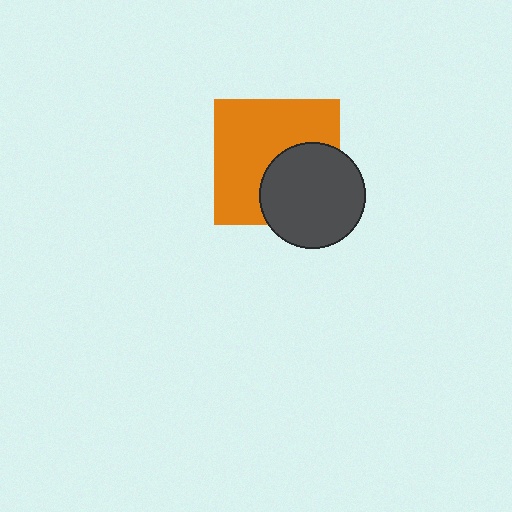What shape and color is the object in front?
The object in front is a dark gray circle.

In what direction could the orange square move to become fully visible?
The orange square could move toward the upper-left. That would shift it out from behind the dark gray circle entirely.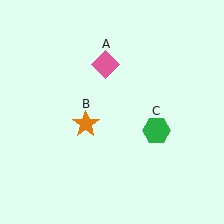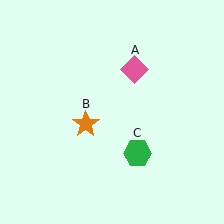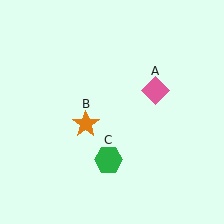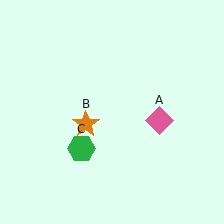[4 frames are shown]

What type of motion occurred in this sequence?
The pink diamond (object A), green hexagon (object C) rotated clockwise around the center of the scene.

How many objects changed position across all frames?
2 objects changed position: pink diamond (object A), green hexagon (object C).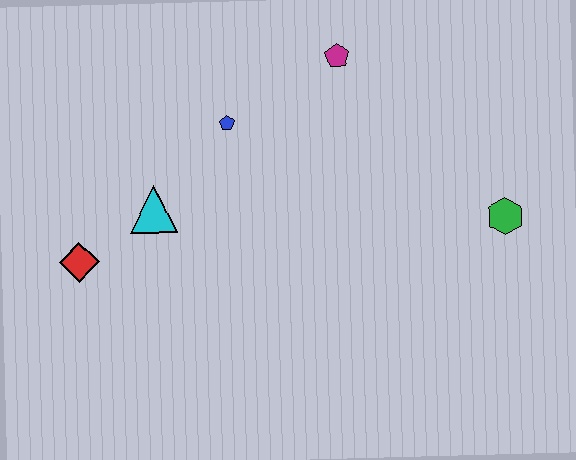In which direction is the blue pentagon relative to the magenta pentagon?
The blue pentagon is to the left of the magenta pentagon.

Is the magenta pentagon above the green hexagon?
Yes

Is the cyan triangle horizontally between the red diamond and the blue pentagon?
Yes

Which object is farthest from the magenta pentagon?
The red diamond is farthest from the magenta pentagon.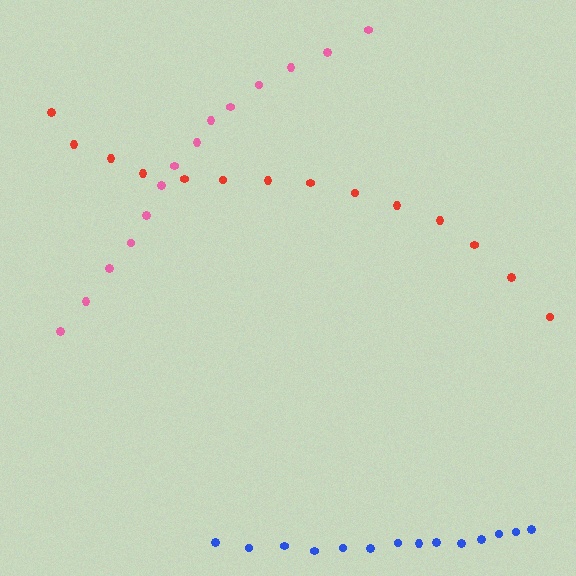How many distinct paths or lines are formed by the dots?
There are 3 distinct paths.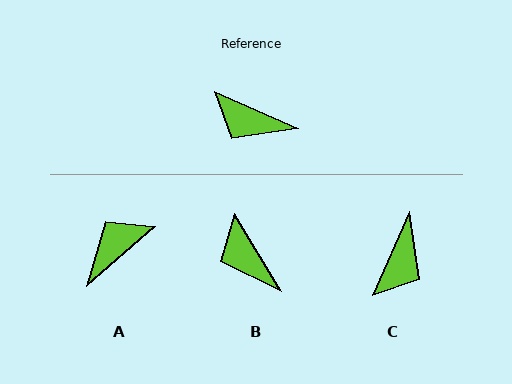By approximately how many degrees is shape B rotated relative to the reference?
Approximately 35 degrees clockwise.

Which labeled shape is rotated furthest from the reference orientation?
A, about 115 degrees away.